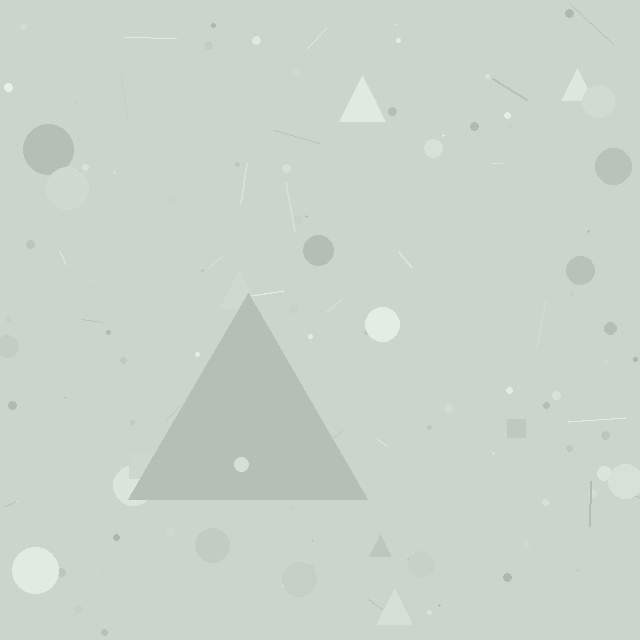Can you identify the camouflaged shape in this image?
The camouflaged shape is a triangle.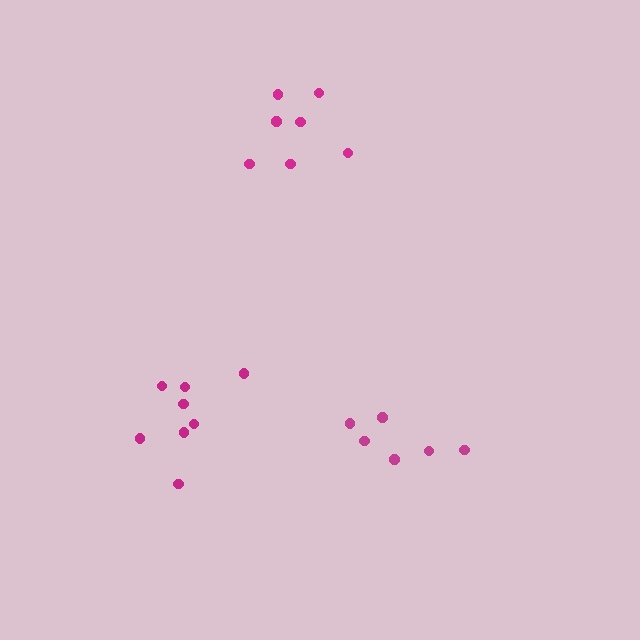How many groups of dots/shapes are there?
There are 3 groups.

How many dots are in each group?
Group 1: 6 dots, Group 2: 8 dots, Group 3: 7 dots (21 total).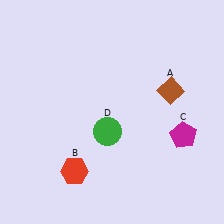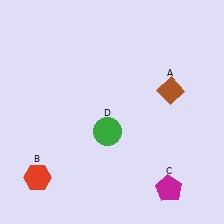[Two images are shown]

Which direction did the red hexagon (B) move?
The red hexagon (B) moved left.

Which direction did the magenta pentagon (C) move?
The magenta pentagon (C) moved down.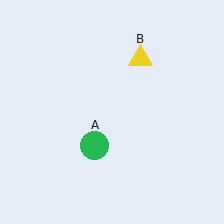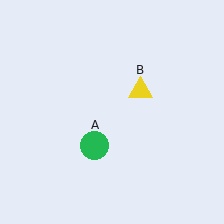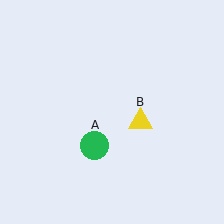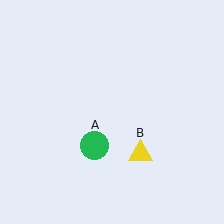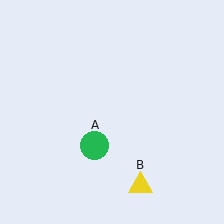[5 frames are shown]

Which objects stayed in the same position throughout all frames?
Green circle (object A) remained stationary.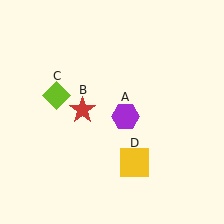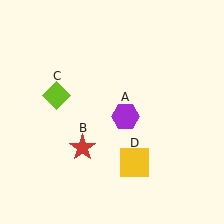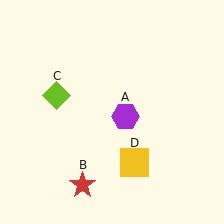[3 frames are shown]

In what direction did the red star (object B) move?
The red star (object B) moved down.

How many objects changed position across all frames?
1 object changed position: red star (object B).